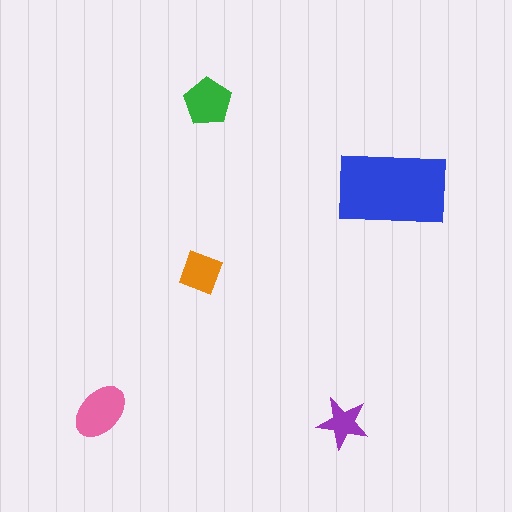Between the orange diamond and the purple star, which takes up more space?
The orange diamond.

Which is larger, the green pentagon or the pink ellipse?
The pink ellipse.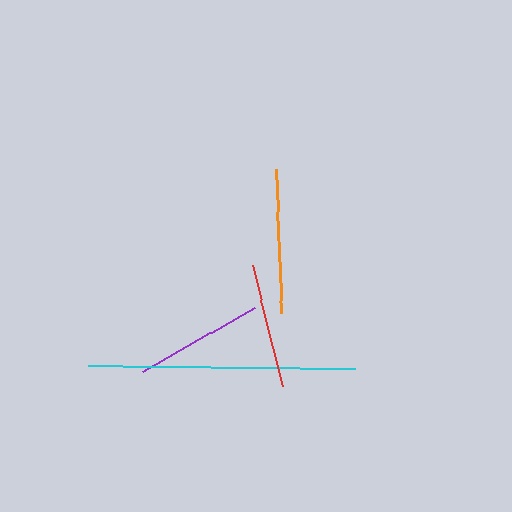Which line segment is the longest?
The cyan line is the longest at approximately 267 pixels.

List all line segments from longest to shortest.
From longest to shortest: cyan, orange, purple, red.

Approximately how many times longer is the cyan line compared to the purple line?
The cyan line is approximately 2.1 times the length of the purple line.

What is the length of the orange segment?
The orange segment is approximately 145 pixels long.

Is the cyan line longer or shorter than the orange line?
The cyan line is longer than the orange line.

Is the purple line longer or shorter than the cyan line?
The cyan line is longer than the purple line.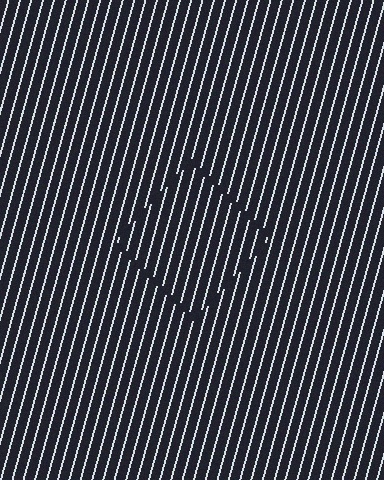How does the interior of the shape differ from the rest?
The interior of the shape contains the same grating, shifted by half a period — the contour is defined by the phase discontinuity where line-ends from the inner and outer gratings abut.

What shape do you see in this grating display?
An illusory square. The interior of the shape contains the same grating, shifted by half a period — the contour is defined by the phase discontinuity where line-ends from the inner and outer gratings abut.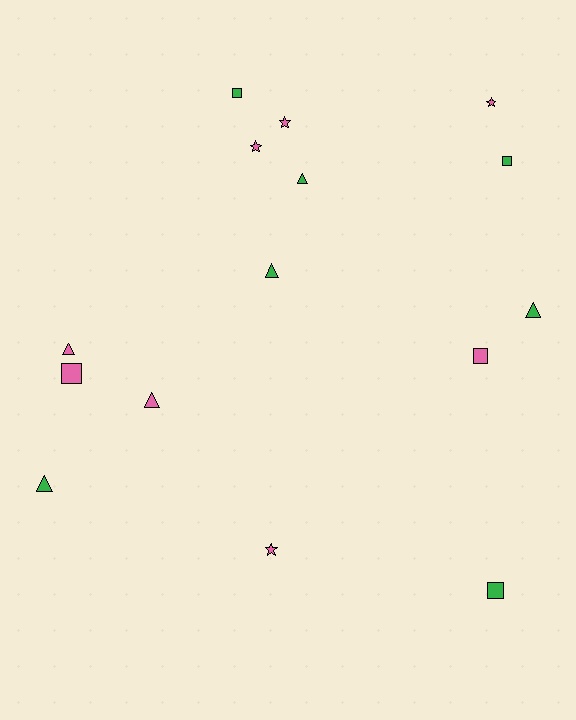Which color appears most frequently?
Pink, with 8 objects.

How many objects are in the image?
There are 15 objects.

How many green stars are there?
There are no green stars.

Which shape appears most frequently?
Triangle, with 6 objects.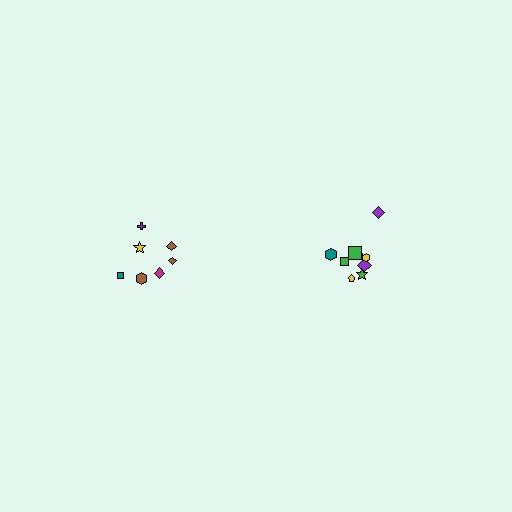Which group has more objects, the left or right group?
The right group.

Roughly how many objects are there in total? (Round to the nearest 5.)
Roughly 15 objects in total.